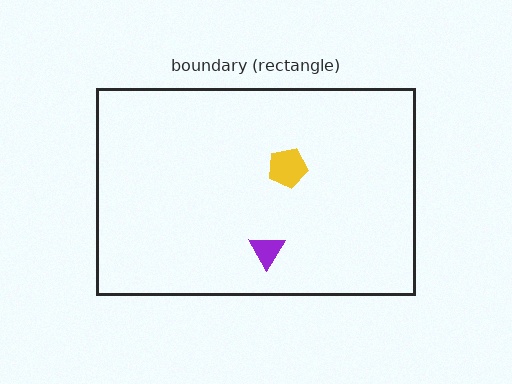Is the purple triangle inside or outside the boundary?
Inside.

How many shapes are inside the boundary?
2 inside, 0 outside.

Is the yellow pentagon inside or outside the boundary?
Inside.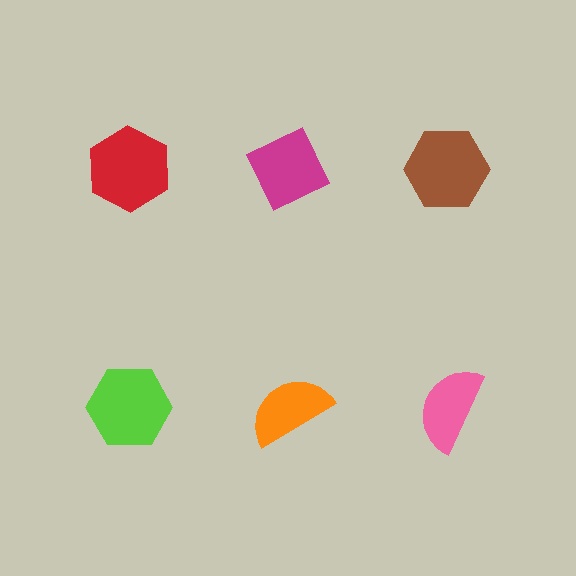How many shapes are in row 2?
3 shapes.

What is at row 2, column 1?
A lime hexagon.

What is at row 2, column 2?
An orange semicircle.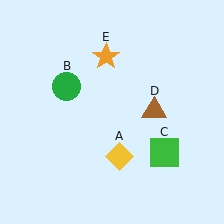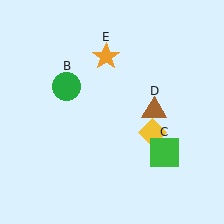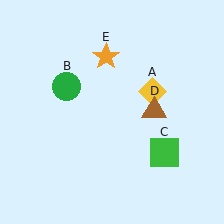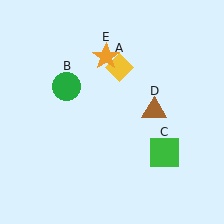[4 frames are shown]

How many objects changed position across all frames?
1 object changed position: yellow diamond (object A).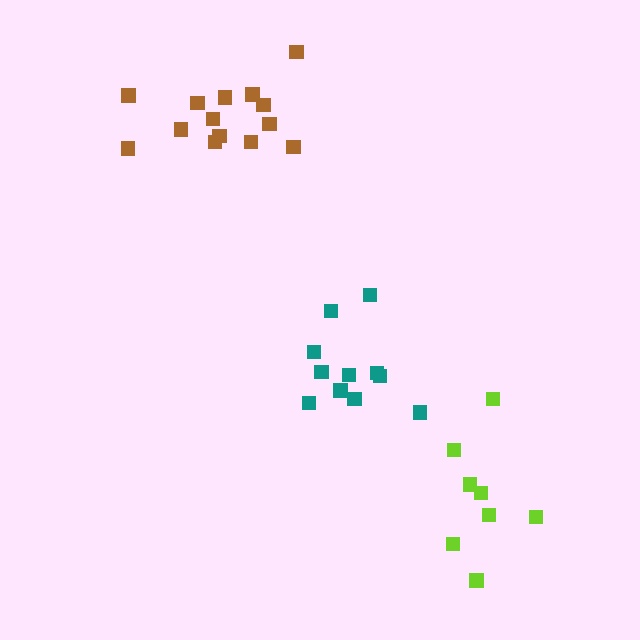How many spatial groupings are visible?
There are 3 spatial groupings.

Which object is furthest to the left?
The brown cluster is leftmost.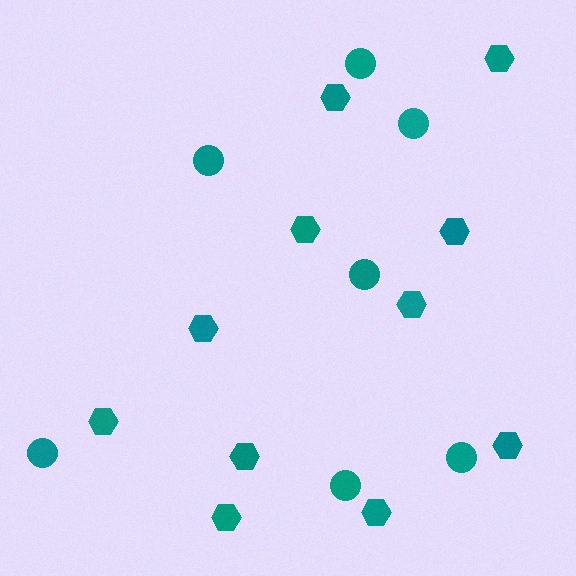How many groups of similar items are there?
There are 2 groups: one group of hexagons (11) and one group of circles (7).